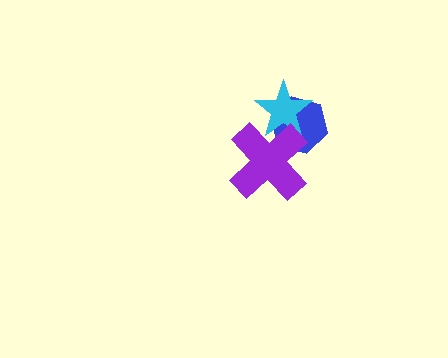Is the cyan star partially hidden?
Yes, it is partially covered by another shape.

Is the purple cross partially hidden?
No, no other shape covers it.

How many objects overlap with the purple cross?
2 objects overlap with the purple cross.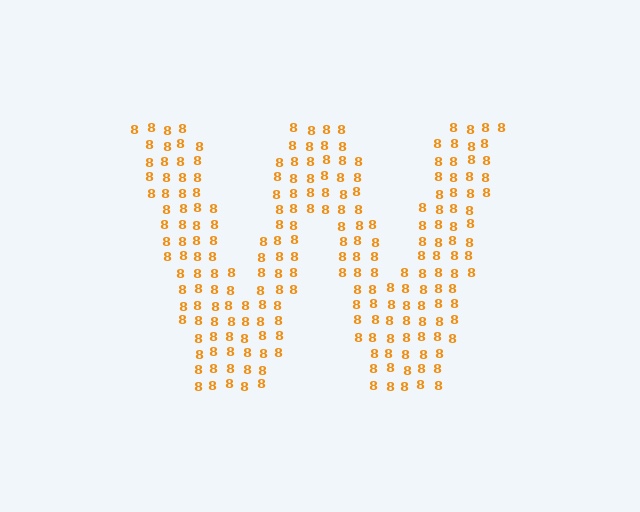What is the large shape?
The large shape is the letter W.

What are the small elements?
The small elements are digit 8's.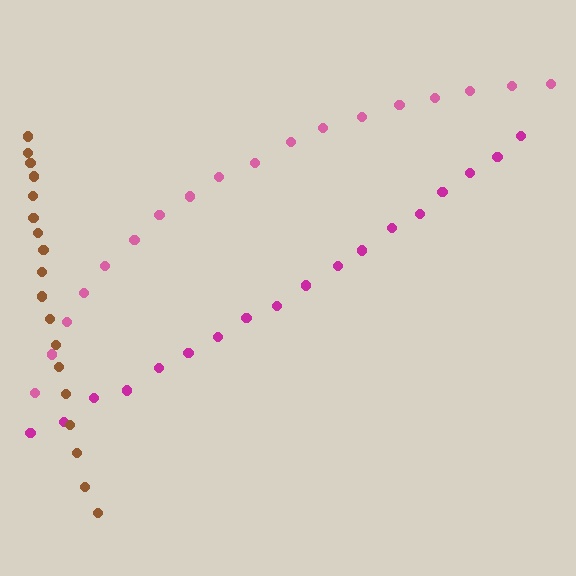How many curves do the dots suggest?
There are 3 distinct paths.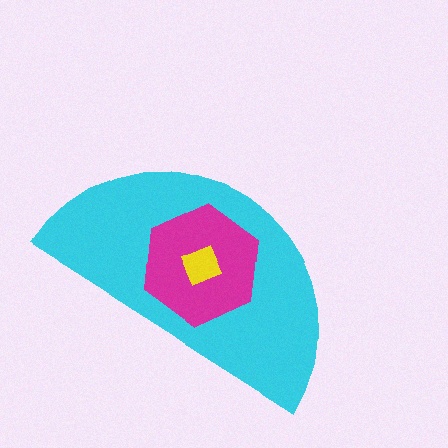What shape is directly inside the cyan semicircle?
The magenta hexagon.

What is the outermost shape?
The cyan semicircle.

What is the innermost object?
The yellow square.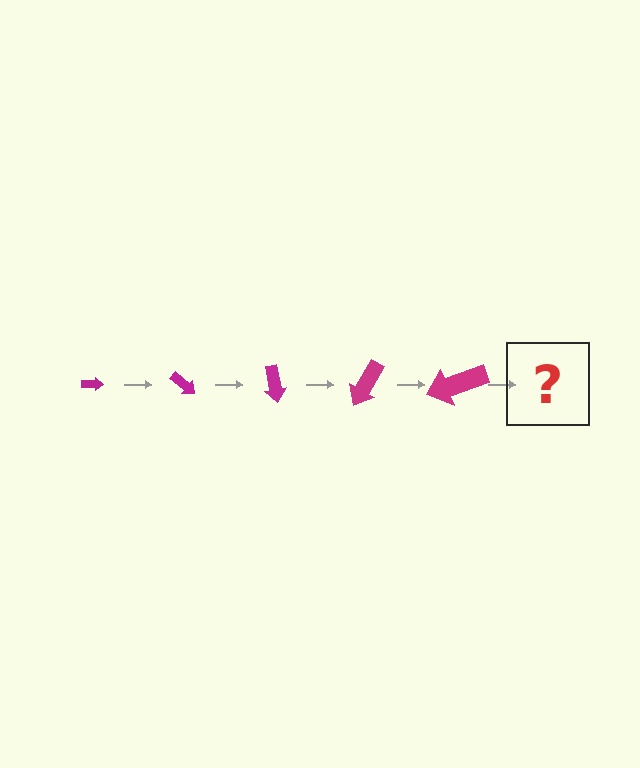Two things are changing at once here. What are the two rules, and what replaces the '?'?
The two rules are that the arrow grows larger each step and it rotates 40 degrees each step. The '?' should be an arrow, larger than the previous one and rotated 200 degrees from the start.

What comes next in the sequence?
The next element should be an arrow, larger than the previous one and rotated 200 degrees from the start.